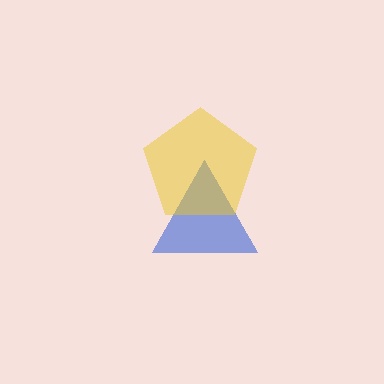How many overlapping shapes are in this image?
There are 2 overlapping shapes in the image.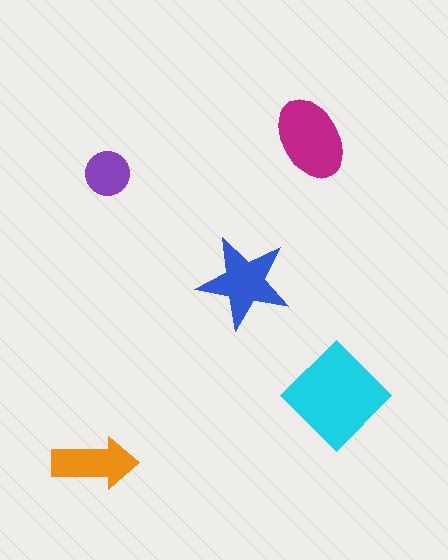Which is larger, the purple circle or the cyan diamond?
The cyan diamond.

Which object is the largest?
The cyan diamond.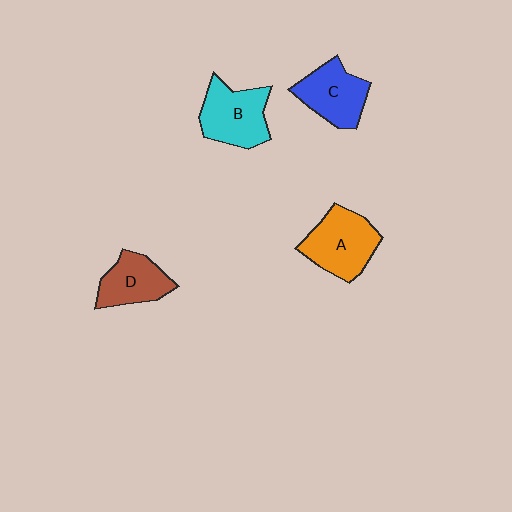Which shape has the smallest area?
Shape D (brown).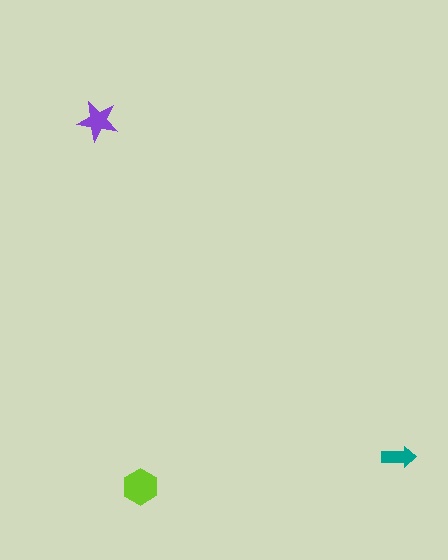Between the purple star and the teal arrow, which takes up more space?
The purple star.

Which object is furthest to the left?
The purple star is leftmost.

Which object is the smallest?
The teal arrow.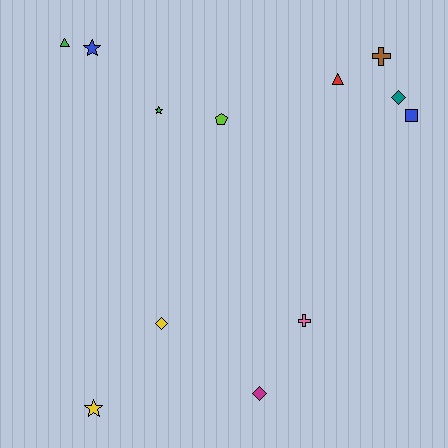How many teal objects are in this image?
There is 1 teal object.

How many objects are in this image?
There are 12 objects.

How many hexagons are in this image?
There are no hexagons.